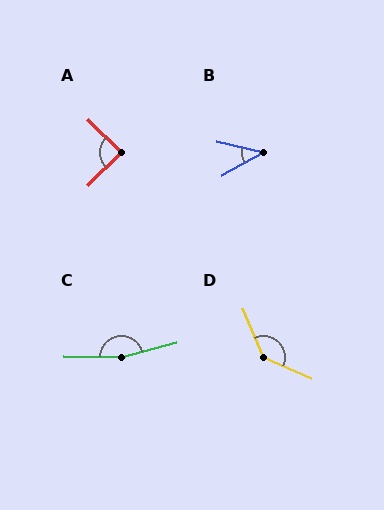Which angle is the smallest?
B, at approximately 43 degrees.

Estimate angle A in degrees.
Approximately 89 degrees.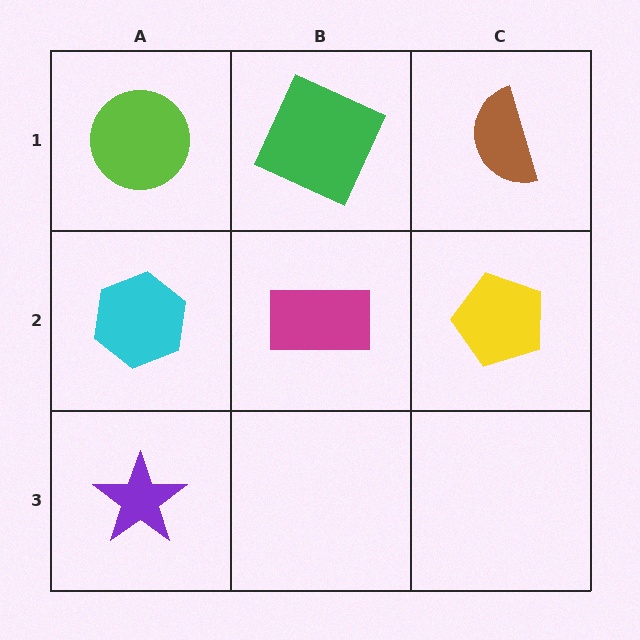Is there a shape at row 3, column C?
No, that cell is empty.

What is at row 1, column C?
A brown semicircle.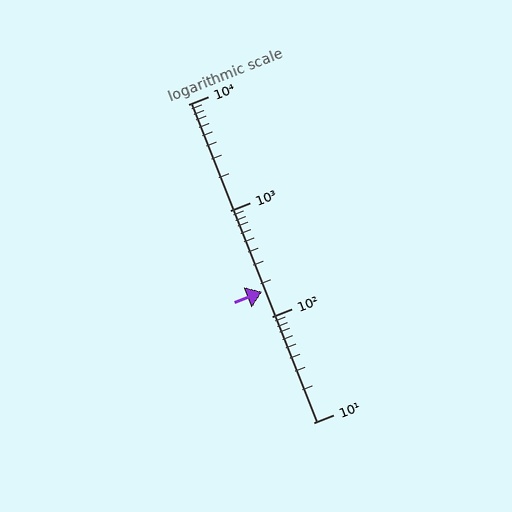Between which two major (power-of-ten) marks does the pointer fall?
The pointer is between 100 and 1000.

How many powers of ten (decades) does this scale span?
The scale spans 3 decades, from 10 to 10000.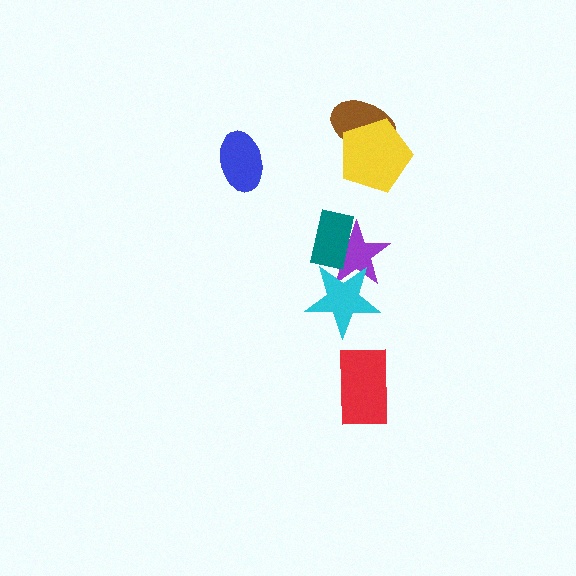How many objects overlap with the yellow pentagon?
1 object overlaps with the yellow pentagon.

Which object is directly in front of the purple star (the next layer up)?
The teal rectangle is directly in front of the purple star.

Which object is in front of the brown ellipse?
The yellow pentagon is in front of the brown ellipse.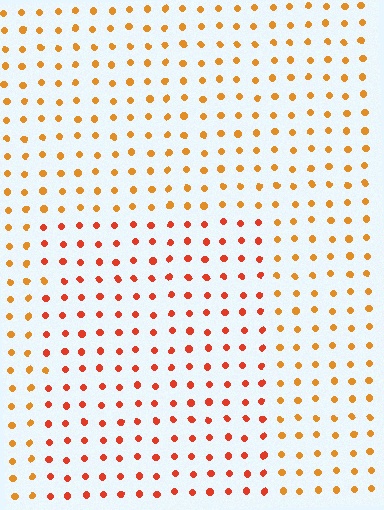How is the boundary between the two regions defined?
The boundary is defined purely by a slight shift in hue (about 27 degrees). Spacing, size, and orientation are identical on both sides.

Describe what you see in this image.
The image is filled with small orange elements in a uniform arrangement. A rectangle-shaped region is visible where the elements are tinted to a slightly different hue, forming a subtle color boundary.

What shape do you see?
I see a rectangle.